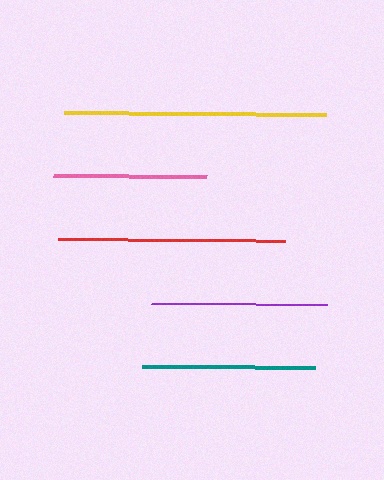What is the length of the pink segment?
The pink segment is approximately 153 pixels long.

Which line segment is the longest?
The yellow line is the longest at approximately 263 pixels.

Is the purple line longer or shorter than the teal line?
The purple line is longer than the teal line.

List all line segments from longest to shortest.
From longest to shortest: yellow, red, purple, teal, pink.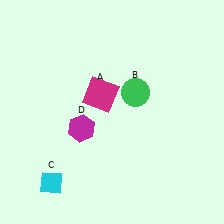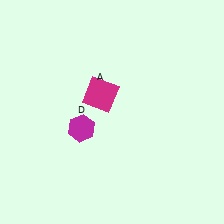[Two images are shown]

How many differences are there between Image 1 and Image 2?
There are 2 differences between the two images.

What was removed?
The cyan diamond (C), the green circle (B) were removed in Image 2.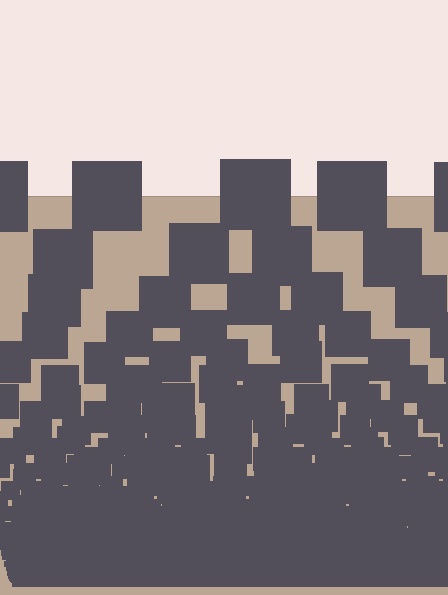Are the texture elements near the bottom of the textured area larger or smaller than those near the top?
Smaller. The gradient is inverted — elements near the bottom are smaller and denser.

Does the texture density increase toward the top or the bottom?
Density increases toward the bottom.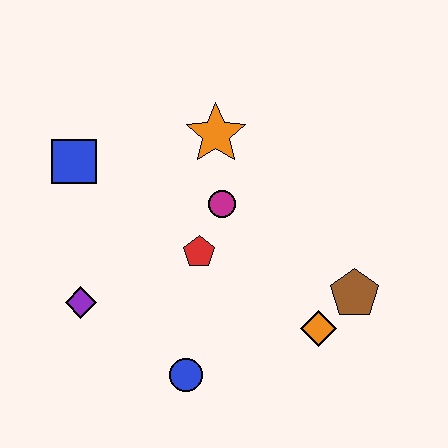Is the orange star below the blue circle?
No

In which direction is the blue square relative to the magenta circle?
The blue square is to the left of the magenta circle.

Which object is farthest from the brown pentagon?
The blue square is farthest from the brown pentagon.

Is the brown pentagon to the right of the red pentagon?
Yes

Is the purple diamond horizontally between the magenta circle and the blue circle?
No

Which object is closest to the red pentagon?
The magenta circle is closest to the red pentagon.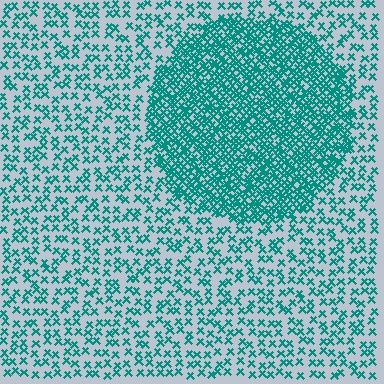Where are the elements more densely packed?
The elements are more densely packed inside the circle boundary.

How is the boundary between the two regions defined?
The boundary is defined by a change in element density (approximately 2.6x ratio). All elements are the same color, size, and shape.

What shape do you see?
I see a circle.